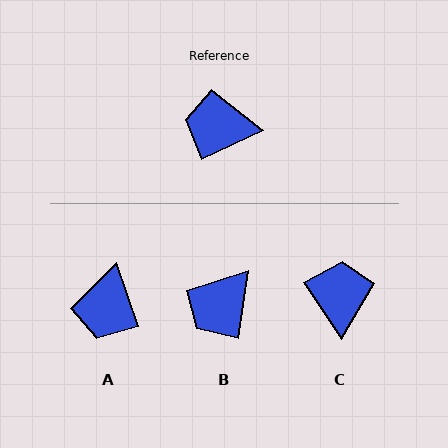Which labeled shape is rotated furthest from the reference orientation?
A, about 84 degrees away.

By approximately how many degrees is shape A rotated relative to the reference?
Approximately 84 degrees counter-clockwise.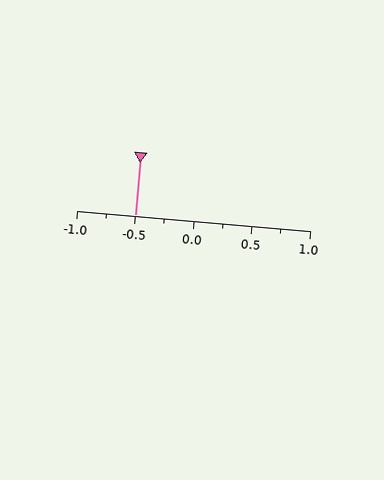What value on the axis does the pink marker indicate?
The marker indicates approximately -0.5.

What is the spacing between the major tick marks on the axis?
The major ticks are spaced 0.5 apart.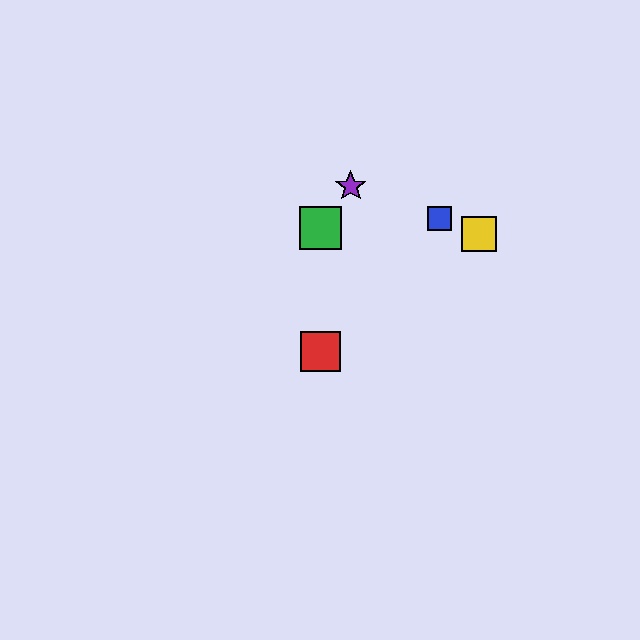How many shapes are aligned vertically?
2 shapes (the red square, the green square) are aligned vertically.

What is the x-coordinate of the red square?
The red square is at x≈320.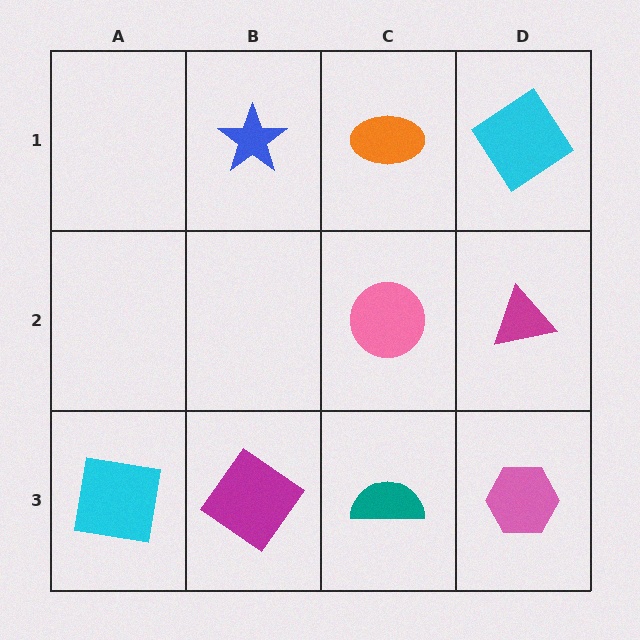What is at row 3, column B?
A magenta diamond.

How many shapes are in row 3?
4 shapes.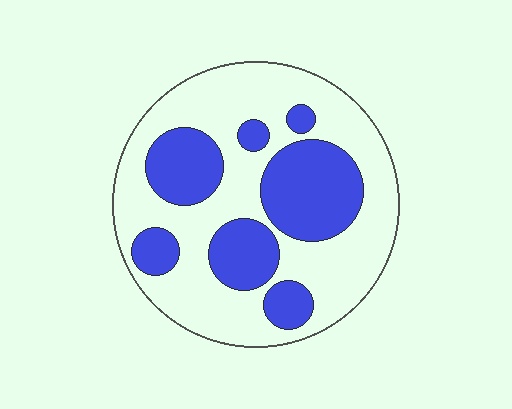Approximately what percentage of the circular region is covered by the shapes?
Approximately 35%.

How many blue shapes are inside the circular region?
7.